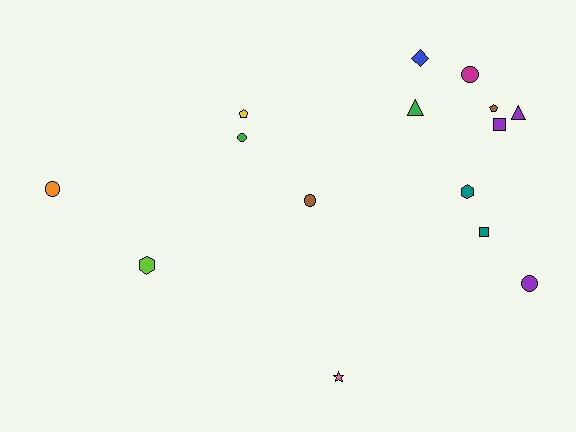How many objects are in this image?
There are 15 objects.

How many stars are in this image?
There is 1 star.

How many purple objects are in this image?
There are 3 purple objects.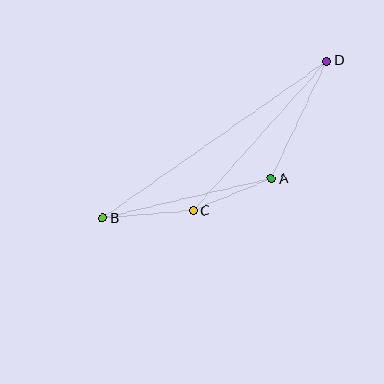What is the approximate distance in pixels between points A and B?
The distance between A and B is approximately 173 pixels.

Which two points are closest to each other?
Points A and C are closest to each other.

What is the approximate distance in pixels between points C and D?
The distance between C and D is approximately 201 pixels.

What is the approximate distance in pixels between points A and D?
The distance between A and D is approximately 130 pixels.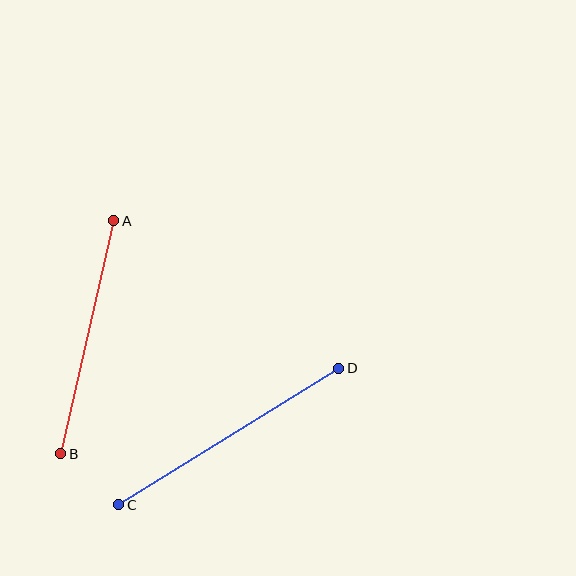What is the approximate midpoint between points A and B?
The midpoint is at approximately (87, 337) pixels.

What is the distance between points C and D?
The distance is approximately 259 pixels.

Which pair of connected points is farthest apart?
Points C and D are farthest apart.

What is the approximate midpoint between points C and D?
The midpoint is at approximately (229, 436) pixels.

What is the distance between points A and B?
The distance is approximately 239 pixels.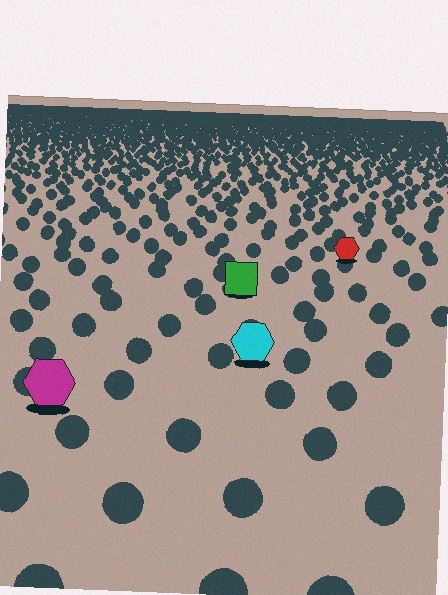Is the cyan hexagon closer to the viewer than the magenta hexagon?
No. The magenta hexagon is closer — you can tell from the texture gradient: the ground texture is coarser near it.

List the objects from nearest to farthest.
From nearest to farthest: the magenta hexagon, the cyan hexagon, the green square, the red hexagon.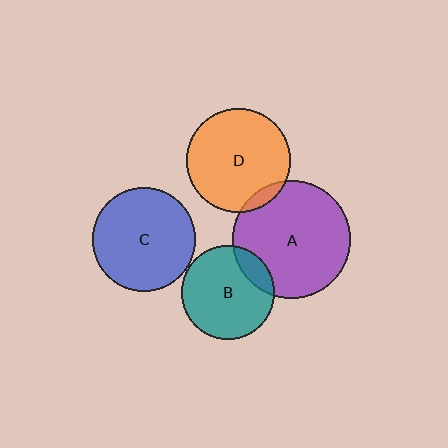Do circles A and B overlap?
Yes.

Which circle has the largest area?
Circle A (purple).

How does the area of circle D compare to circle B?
Approximately 1.2 times.